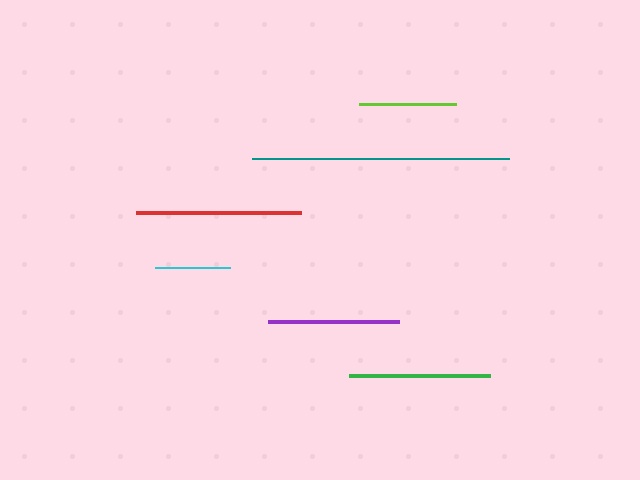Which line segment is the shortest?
The cyan line is the shortest at approximately 75 pixels.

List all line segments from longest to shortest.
From longest to shortest: teal, red, green, purple, lime, cyan.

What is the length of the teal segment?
The teal segment is approximately 256 pixels long.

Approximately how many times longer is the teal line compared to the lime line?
The teal line is approximately 2.6 times the length of the lime line.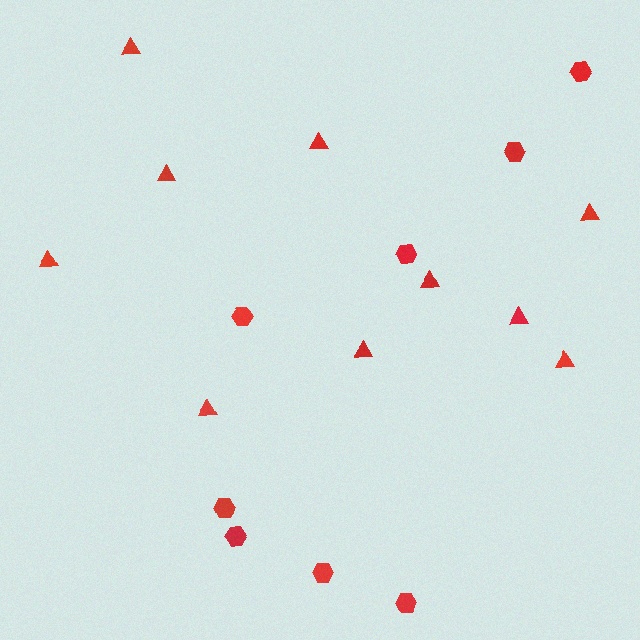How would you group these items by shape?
There are 2 groups: one group of triangles (10) and one group of hexagons (8).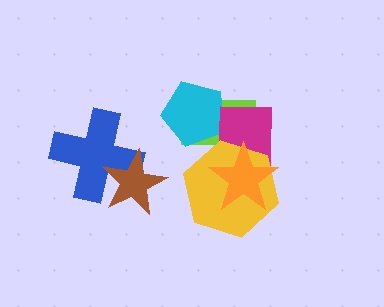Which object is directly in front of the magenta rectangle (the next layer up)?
The yellow hexagon is directly in front of the magenta rectangle.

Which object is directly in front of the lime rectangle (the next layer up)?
The cyan pentagon is directly in front of the lime rectangle.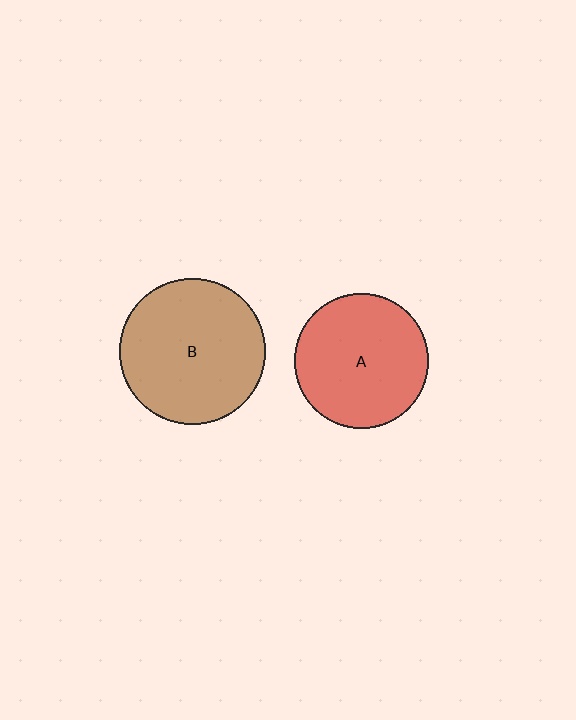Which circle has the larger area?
Circle B (brown).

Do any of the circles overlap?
No, none of the circles overlap.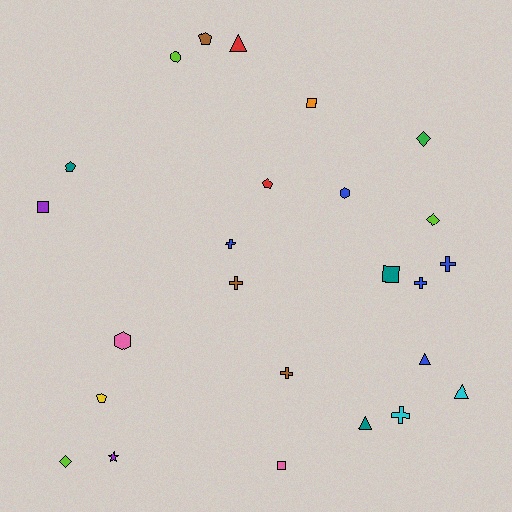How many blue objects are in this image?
There are 5 blue objects.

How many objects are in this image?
There are 25 objects.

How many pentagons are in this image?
There are 4 pentagons.